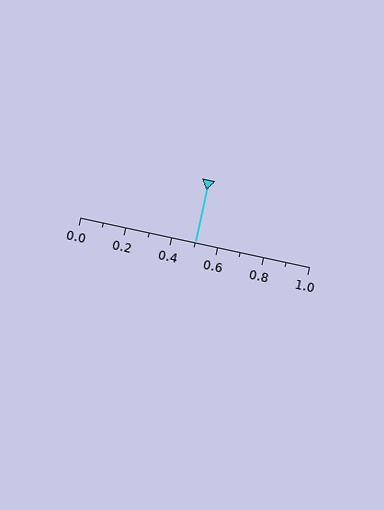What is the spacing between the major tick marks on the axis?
The major ticks are spaced 0.2 apart.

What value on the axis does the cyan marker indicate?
The marker indicates approximately 0.5.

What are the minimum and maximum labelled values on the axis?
The axis runs from 0.0 to 1.0.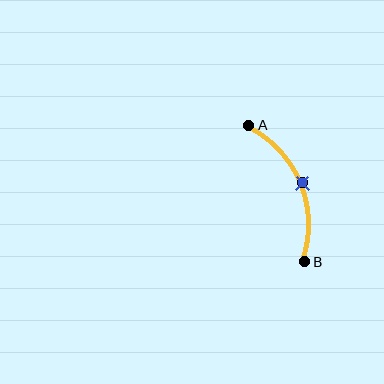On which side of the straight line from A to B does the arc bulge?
The arc bulges to the right of the straight line connecting A and B.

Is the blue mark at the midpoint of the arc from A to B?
Yes. The blue mark lies on the arc at equal arc-length from both A and B — it is the arc midpoint.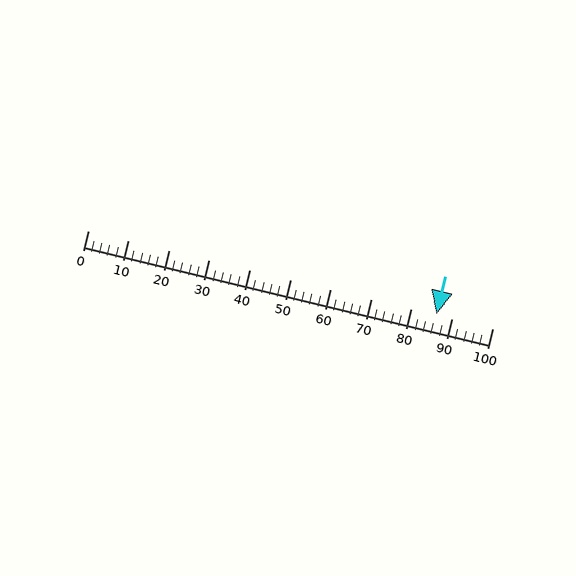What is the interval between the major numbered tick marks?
The major tick marks are spaced 10 units apart.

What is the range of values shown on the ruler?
The ruler shows values from 0 to 100.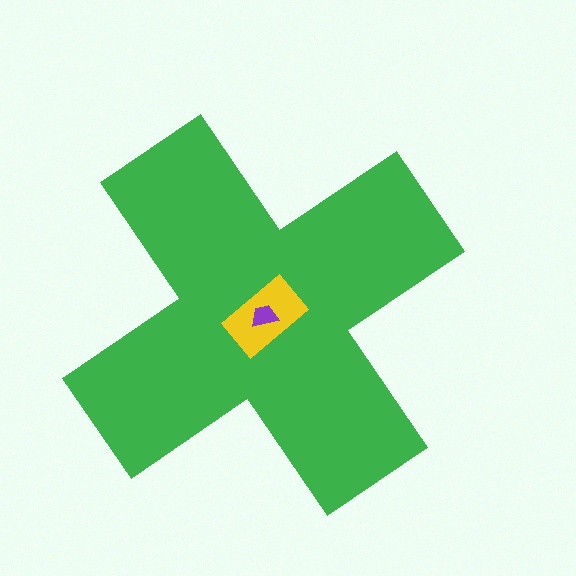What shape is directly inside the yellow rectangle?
The purple trapezoid.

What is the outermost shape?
The green cross.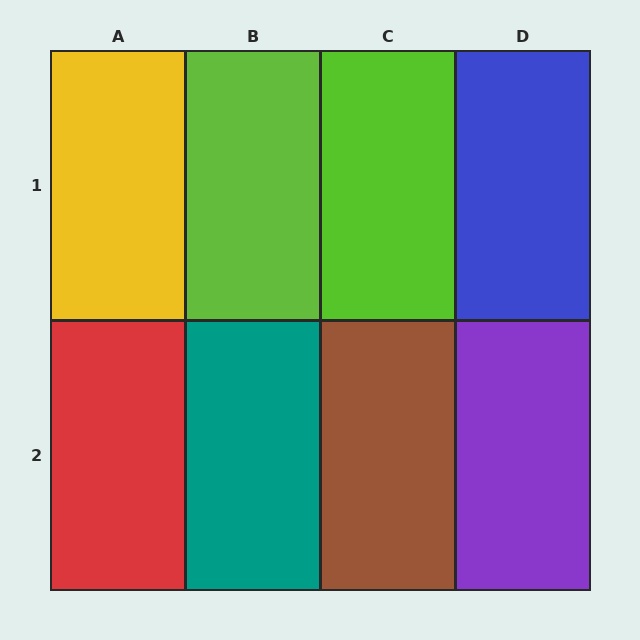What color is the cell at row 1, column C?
Lime.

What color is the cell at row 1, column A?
Yellow.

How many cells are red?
1 cell is red.